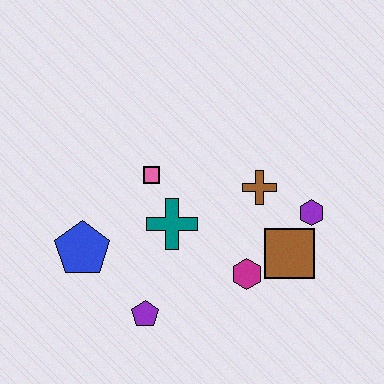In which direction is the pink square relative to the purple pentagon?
The pink square is above the purple pentagon.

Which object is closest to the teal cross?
The pink square is closest to the teal cross.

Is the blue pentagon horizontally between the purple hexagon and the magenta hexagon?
No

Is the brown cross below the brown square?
No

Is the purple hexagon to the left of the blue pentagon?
No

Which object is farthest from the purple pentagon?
The purple hexagon is farthest from the purple pentagon.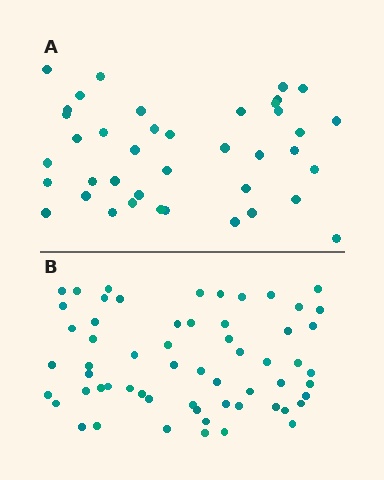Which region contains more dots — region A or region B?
Region B (the bottom region) has more dots.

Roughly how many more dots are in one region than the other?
Region B has approximately 20 more dots than region A.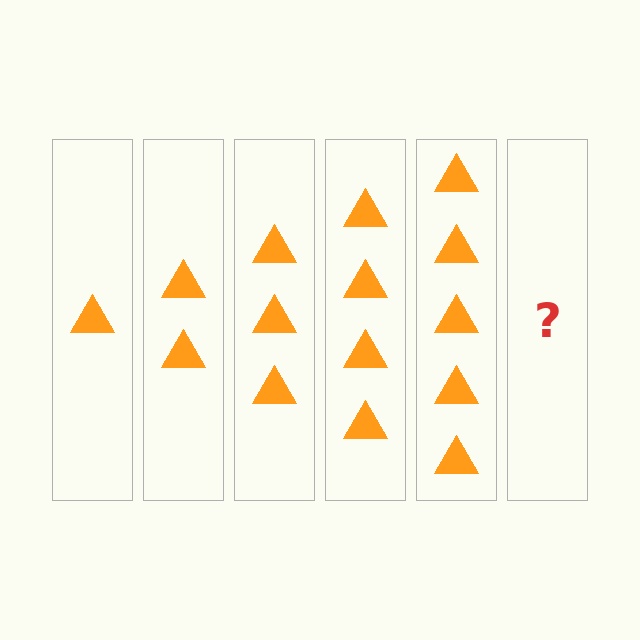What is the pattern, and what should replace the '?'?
The pattern is that each step adds one more triangle. The '?' should be 6 triangles.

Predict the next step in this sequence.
The next step is 6 triangles.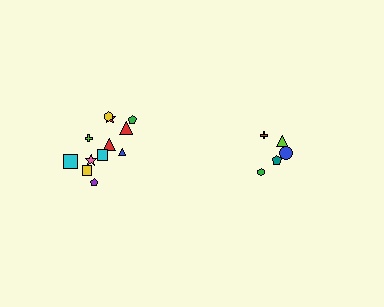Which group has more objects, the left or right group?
The left group.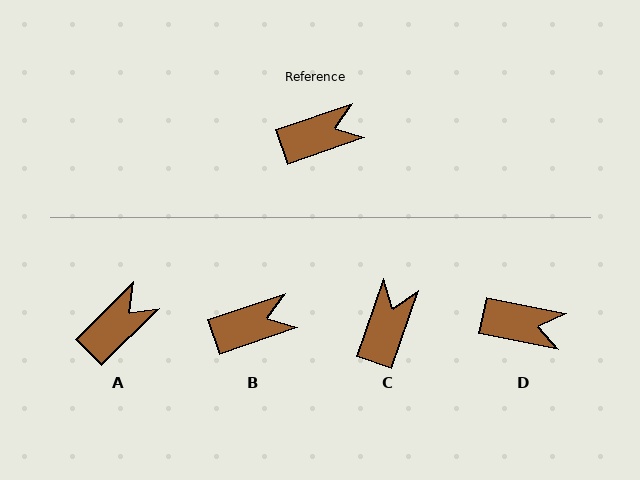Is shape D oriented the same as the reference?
No, it is off by about 30 degrees.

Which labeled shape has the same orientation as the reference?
B.